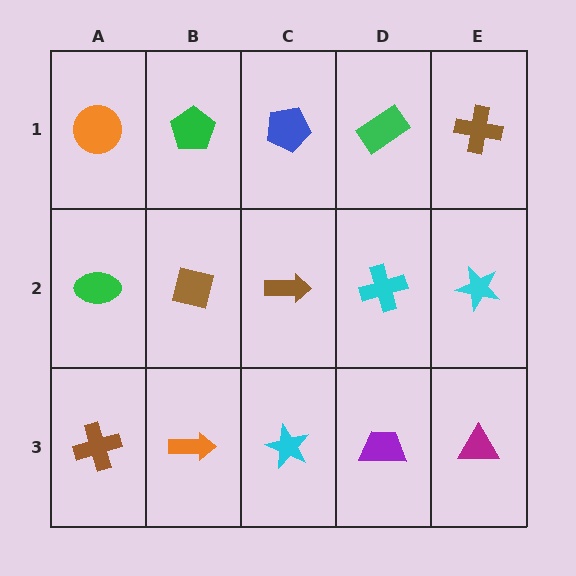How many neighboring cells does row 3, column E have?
2.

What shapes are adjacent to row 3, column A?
A green ellipse (row 2, column A), an orange arrow (row 3, column B).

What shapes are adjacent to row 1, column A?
A green ellipse (row 2, column A), a green pentagon (row 1, column B).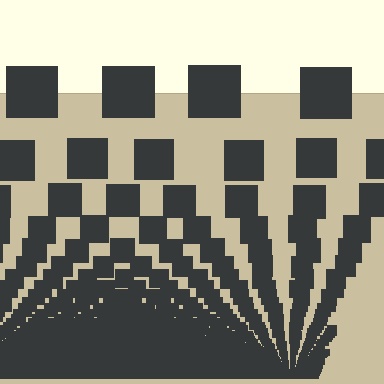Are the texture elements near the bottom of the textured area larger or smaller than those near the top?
Smaller. The gradient is inverted — elements near the bottom are smaller and denser.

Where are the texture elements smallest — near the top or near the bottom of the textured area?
Near the bottom.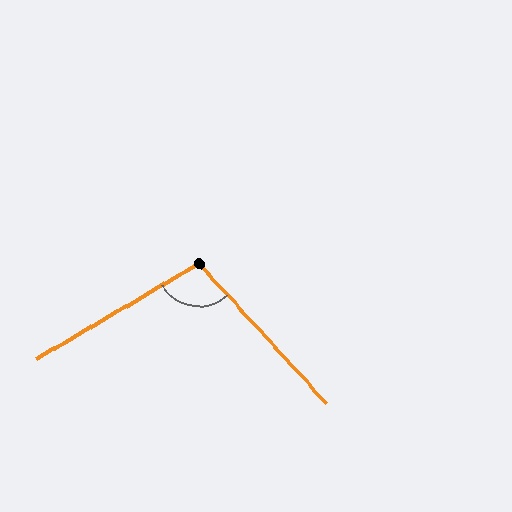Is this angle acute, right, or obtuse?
It is obtuse.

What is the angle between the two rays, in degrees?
Approximately 102 degrees.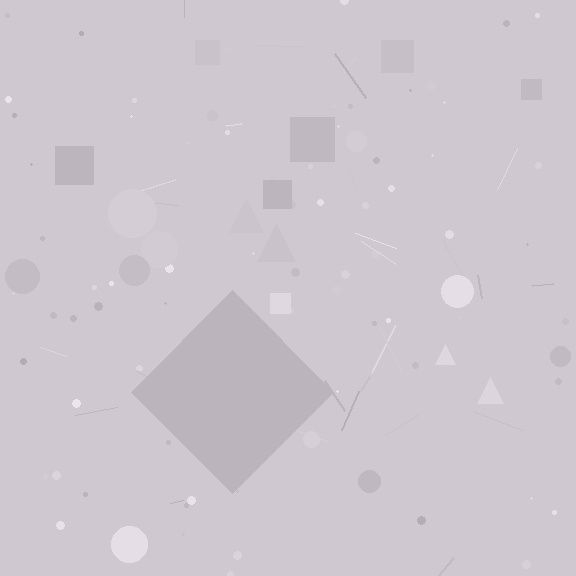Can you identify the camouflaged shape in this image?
The camouflaged shape is a diamond.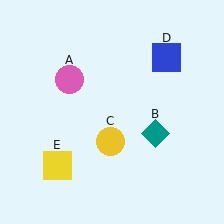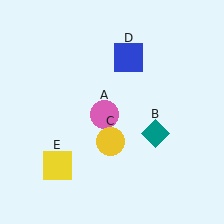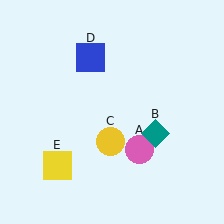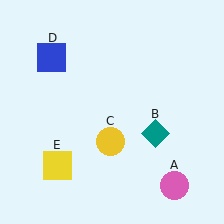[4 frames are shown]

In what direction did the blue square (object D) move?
The blue square (object D) moved left.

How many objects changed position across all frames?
2 objects changed position: pink circle (object A), blue square (object D).